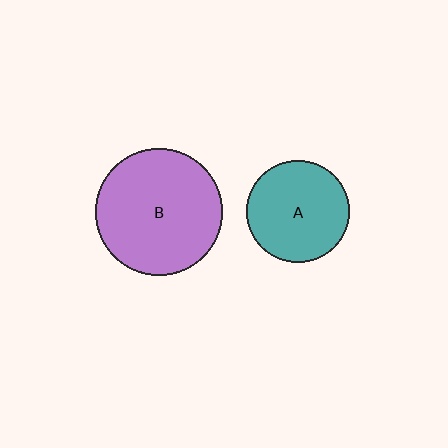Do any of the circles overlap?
No, none of the circles overlap.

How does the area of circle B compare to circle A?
Approximately 1.5 times.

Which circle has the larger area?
Circle B (purple).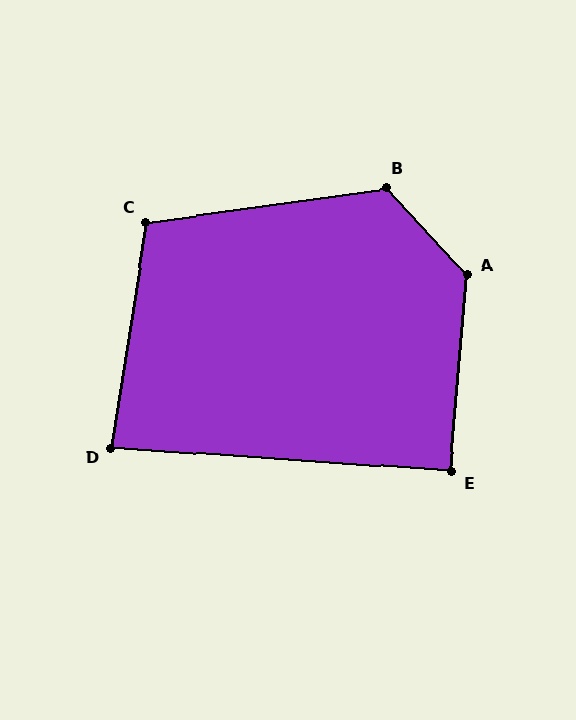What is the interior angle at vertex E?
Approximately 91 degrees (approximately right).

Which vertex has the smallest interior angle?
D, at approximately 85 degrees.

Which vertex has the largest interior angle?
A, at approximately 133 degrees.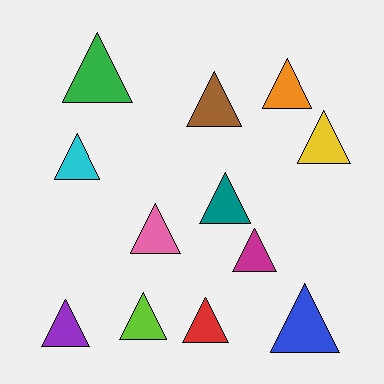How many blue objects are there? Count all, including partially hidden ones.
There is 1 blue object.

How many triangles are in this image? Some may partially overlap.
There are 12 triangles.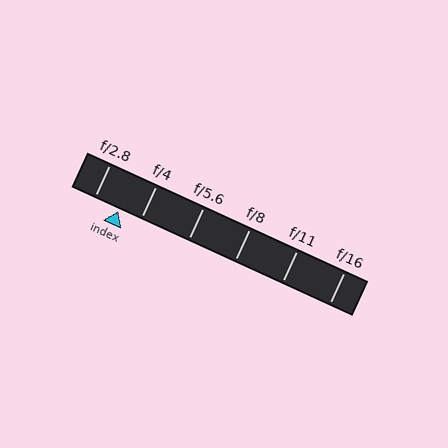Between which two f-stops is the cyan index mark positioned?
The index mark is between f/2.8 and f/4.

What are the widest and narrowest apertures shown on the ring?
The widest aperture shown is f/2.8 and the narrowest is f/16.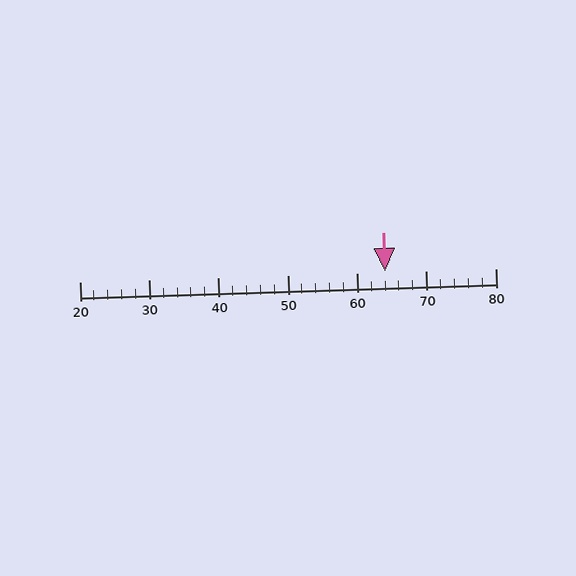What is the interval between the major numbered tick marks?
The major tick marks are spaced 10 units apart.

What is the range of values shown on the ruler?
The ruler shows values from 20 to 80.